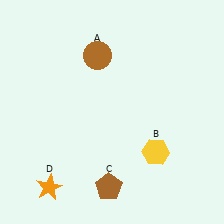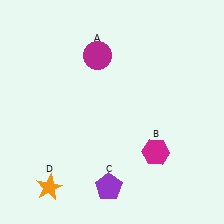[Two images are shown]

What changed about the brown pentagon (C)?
In Image 1, C is brown. In Image 2, it changed to purple.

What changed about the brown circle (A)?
In Image 1, A is brown. In Image 2, it changed to magenta.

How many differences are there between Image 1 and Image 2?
There are 3 differences between the two images.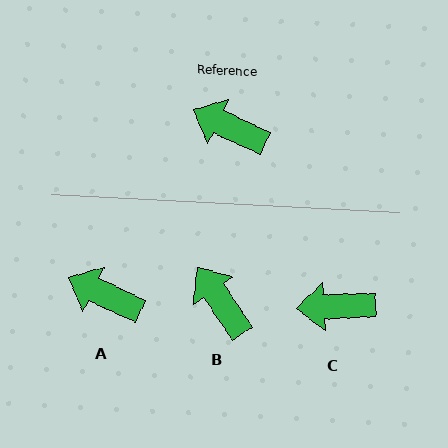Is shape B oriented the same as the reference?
No, it is off by about 31 degrees.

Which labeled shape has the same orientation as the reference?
A.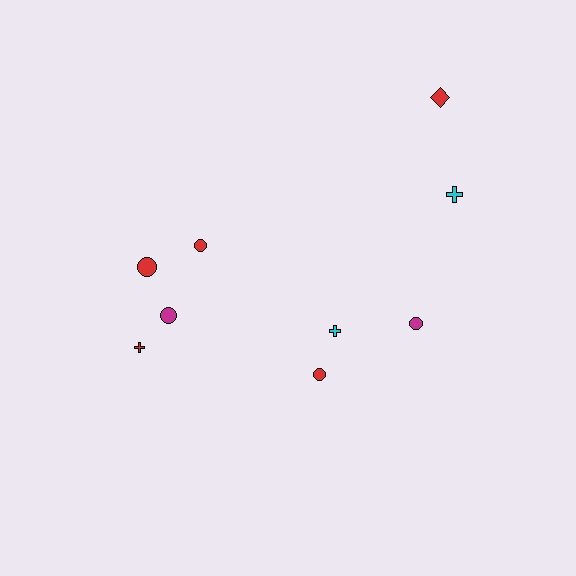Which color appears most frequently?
Red, with 5 objects.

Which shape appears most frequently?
Circle, with 5 objects.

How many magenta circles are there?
There are 2 magenta circles.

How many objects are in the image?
There are 9 objects.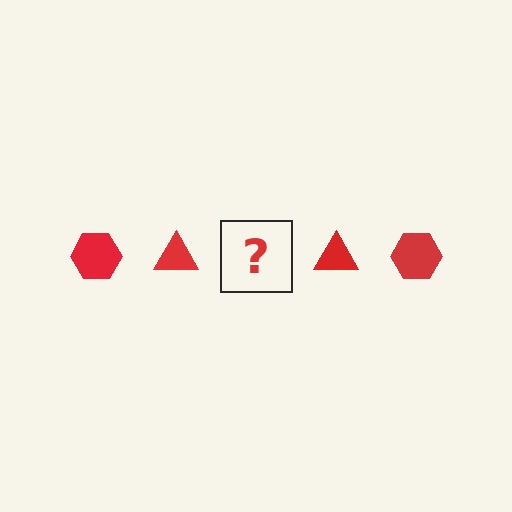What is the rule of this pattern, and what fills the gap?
The rule is that the pattern cycles through hexagon, triangle shapes in red. The gap should be filled with a red hexagon.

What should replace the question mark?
The question mark should be replaced with a red hexagon.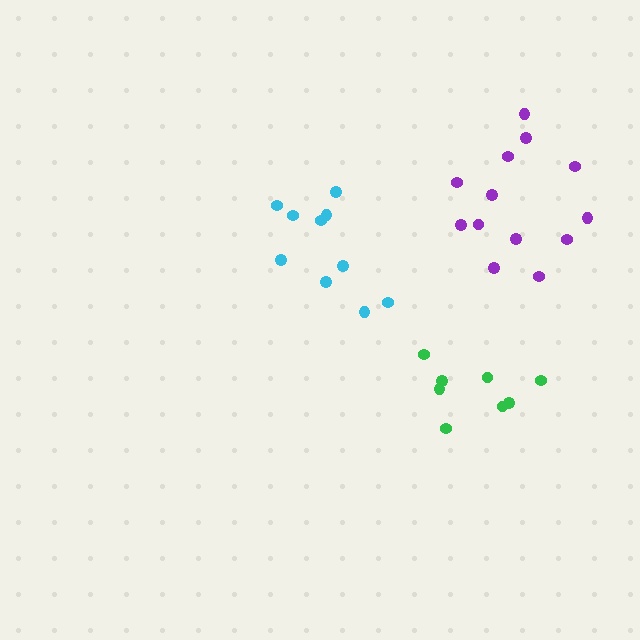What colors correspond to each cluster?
The clusters are colored: cyan, green, purple.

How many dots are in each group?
Group 1: 10 dots, Group 2: 8 dots, Group 3: 13 dots (31 total).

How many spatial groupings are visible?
There are 3 spatial groupings.